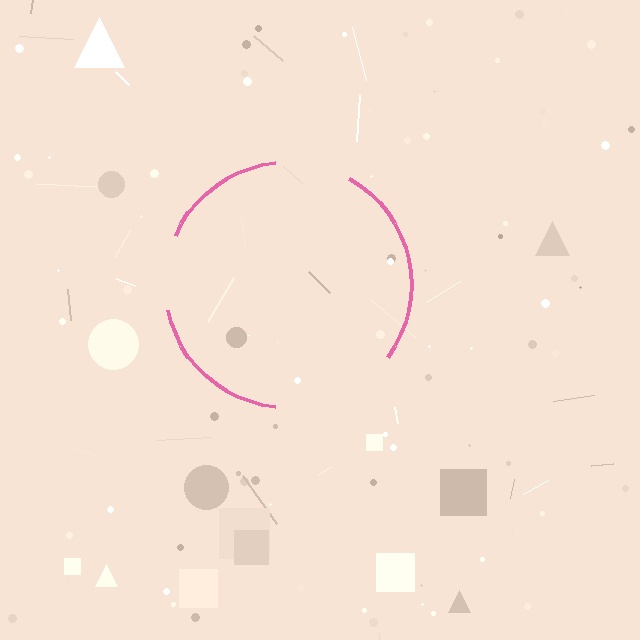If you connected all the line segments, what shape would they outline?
They would outline a circle.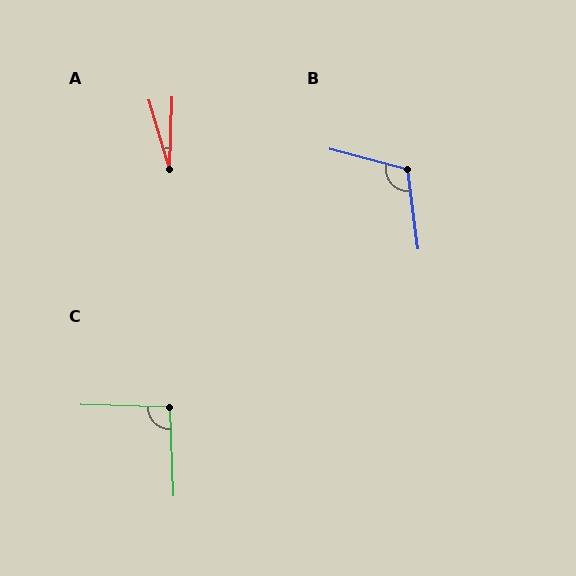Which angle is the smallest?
A, at approximately 18 degrees.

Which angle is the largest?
B, at approximately 112 degrees.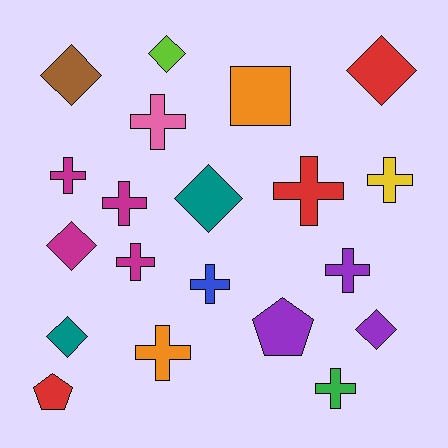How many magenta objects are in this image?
There are 4 magenta objects.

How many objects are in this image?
There are 20 objects.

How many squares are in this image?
There is 1 square.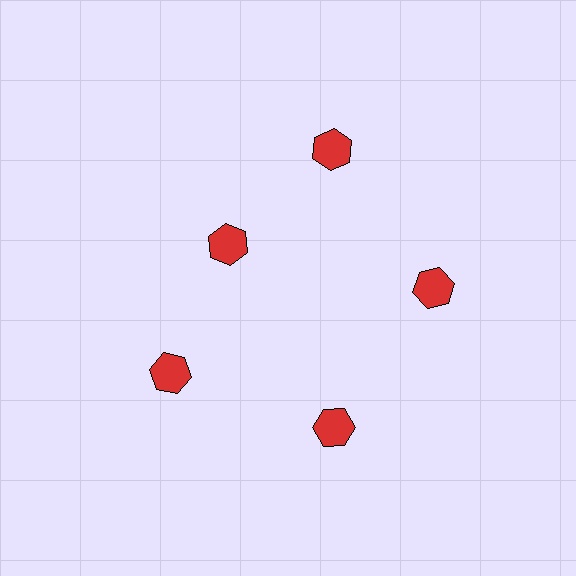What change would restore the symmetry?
The symmetry would be restored by moving it outward, back onto the ring so that all 5 hexagons sit at equal angles and equal distance from the center.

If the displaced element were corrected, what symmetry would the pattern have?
It would have 5-fold rotational symmetry — the pattern would map onto itself every 72 degrees.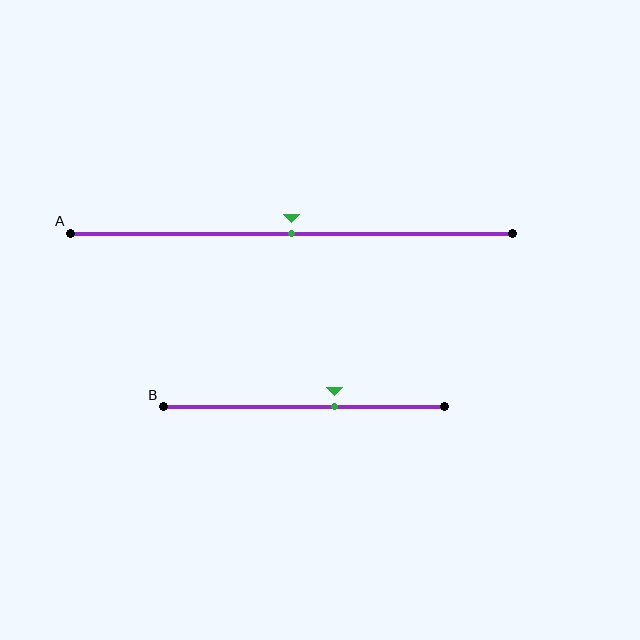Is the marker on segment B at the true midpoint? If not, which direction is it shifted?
No, the marker on segment B is shifted to the right by about 11% of the segment length.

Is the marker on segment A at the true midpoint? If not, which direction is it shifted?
Yes, the marker on segment A is at the true midpoint.